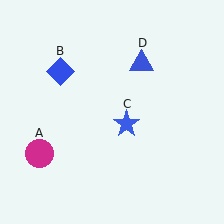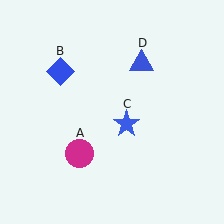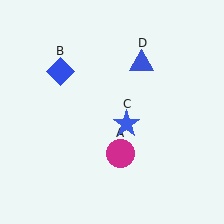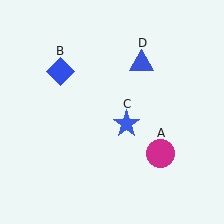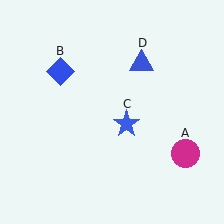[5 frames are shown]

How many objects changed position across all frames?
1 object changed position: magenta circle (object A).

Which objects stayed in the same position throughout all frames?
Blue diamond (object B) and blue star (object C) and blue triangle (object D) remained stationary.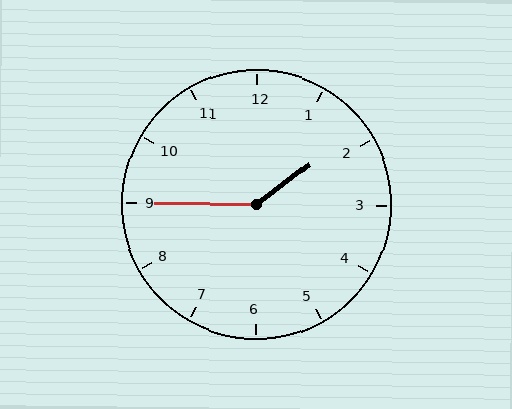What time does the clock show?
1:45.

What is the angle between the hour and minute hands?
Approximately 142 degrees.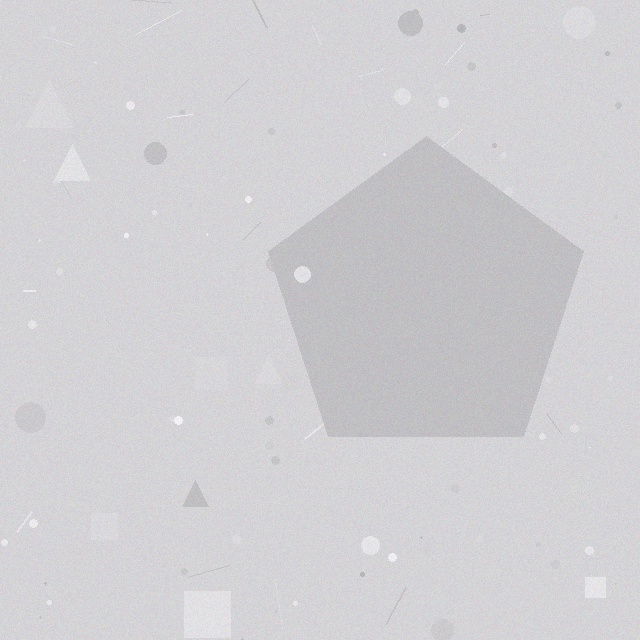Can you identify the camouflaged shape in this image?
The camouflaged shape is a pentagon.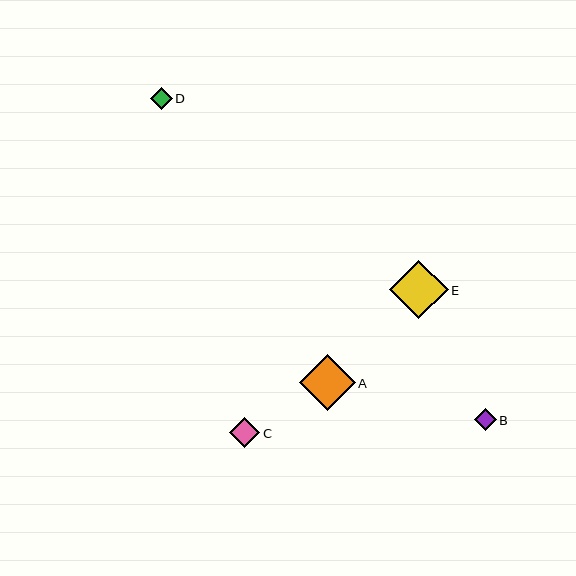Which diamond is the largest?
Diamond E is the largest with a size of approximately 59 pixels.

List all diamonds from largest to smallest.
From largest to smallest: E, A, C, B, D.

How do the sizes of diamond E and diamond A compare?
Diamond E and diamond A are approximately the same size.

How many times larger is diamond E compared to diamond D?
Diamond E is approximately 2.7 times the size of diamond D.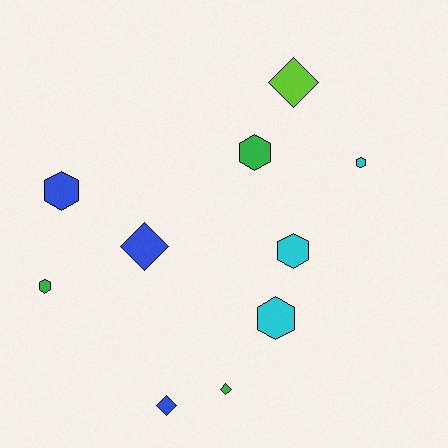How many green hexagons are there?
There are 2 green hexagons.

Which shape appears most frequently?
Hexagon, with 6 objects.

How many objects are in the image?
There are 10 objects.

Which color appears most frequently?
Blue, with 3 objects.